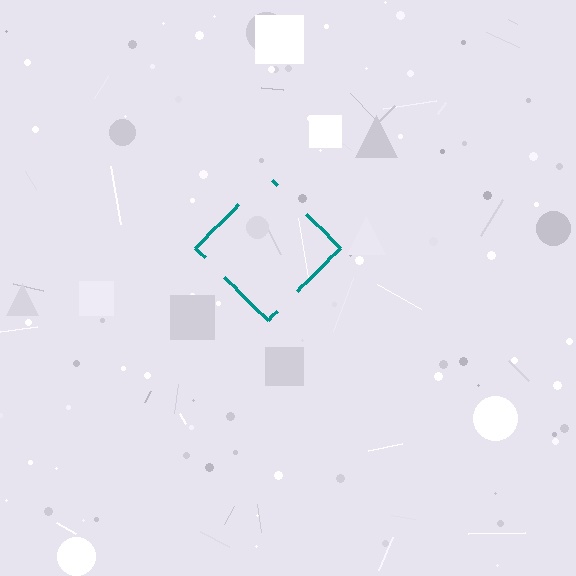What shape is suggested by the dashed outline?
The dashed outline suggests a diamond.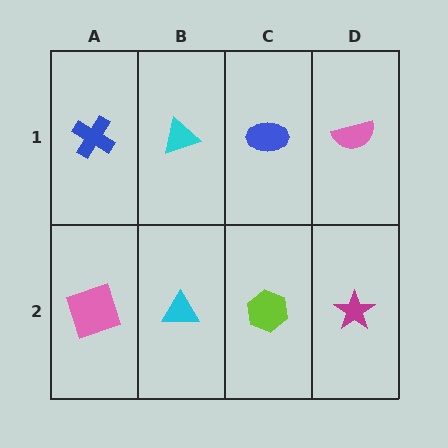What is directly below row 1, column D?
A magenta star.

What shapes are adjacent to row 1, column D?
A magenta star (row 2, column D), a blue ellipse (row 1, column C).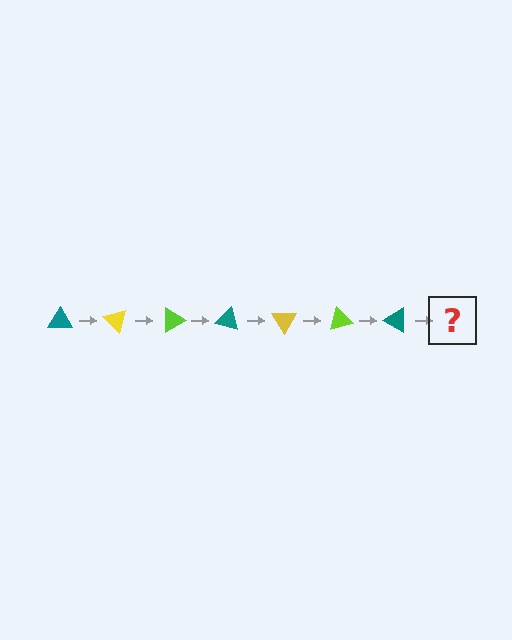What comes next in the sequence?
The next element should be a yellow triangle, rotated 315 degrees from the start.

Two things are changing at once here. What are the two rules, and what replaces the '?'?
The two rules are that it rotates 45 degrees each step and the color cycles through teal, yellow, and lime. The '?' should be a yellow triangle, rotated 315 degrees from the start.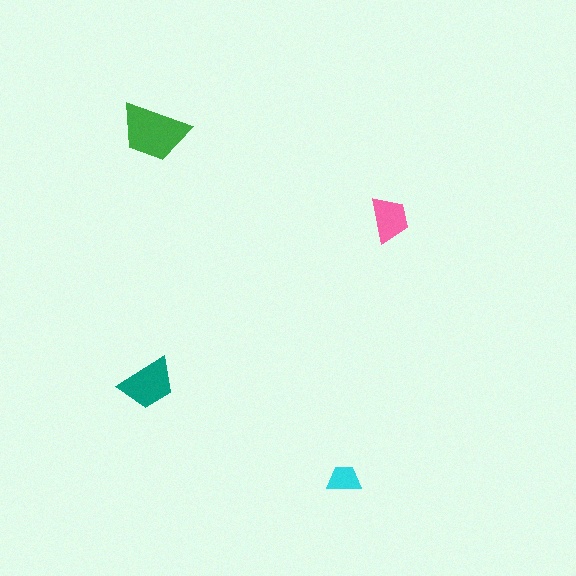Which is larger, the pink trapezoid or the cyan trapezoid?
The pink one.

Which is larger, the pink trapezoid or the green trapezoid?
The green one.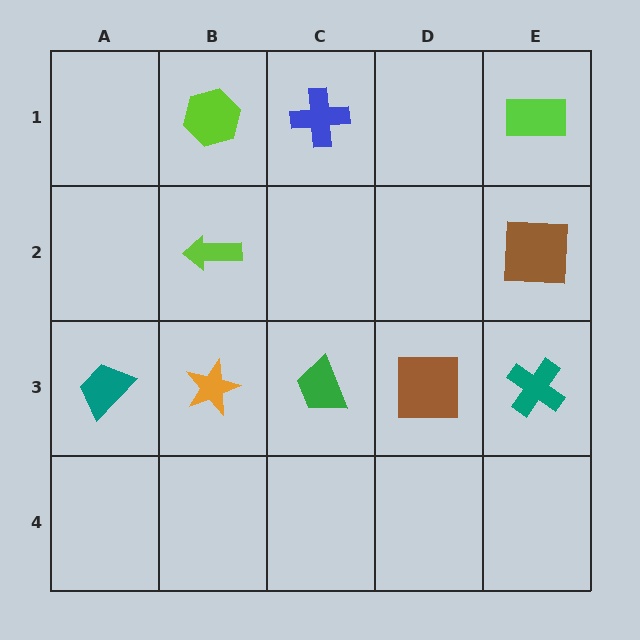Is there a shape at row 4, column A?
No, that cell is empty.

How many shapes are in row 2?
2 shapes.